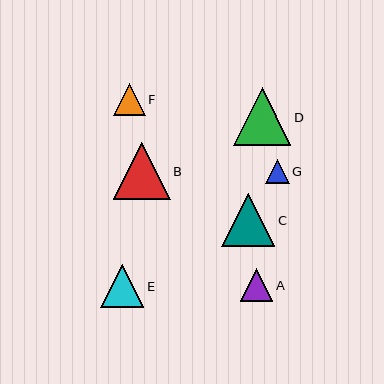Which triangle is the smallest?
Triangle G is the smallest with a size of approximately 24 pixels.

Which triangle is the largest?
Triangle D is the largest with a size of approximately 58 pixels.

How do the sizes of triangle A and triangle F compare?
Triangle A and triangle F are approximately the same size.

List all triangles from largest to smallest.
From largest to smallest: D, B, C, E, A, F, G.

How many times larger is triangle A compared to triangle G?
Triangle A is approximately 1.4 times the size of triangle G.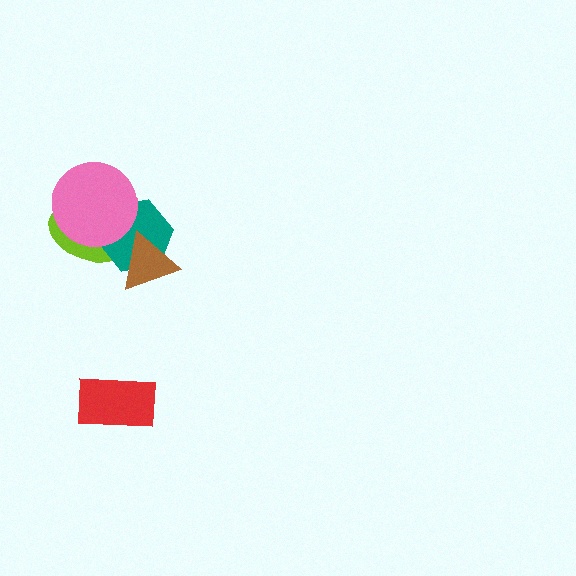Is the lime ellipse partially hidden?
Yes, it is partially covered by another shape.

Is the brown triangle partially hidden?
No, no other shape covers it.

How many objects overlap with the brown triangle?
2 objects overlap with the brown triangle.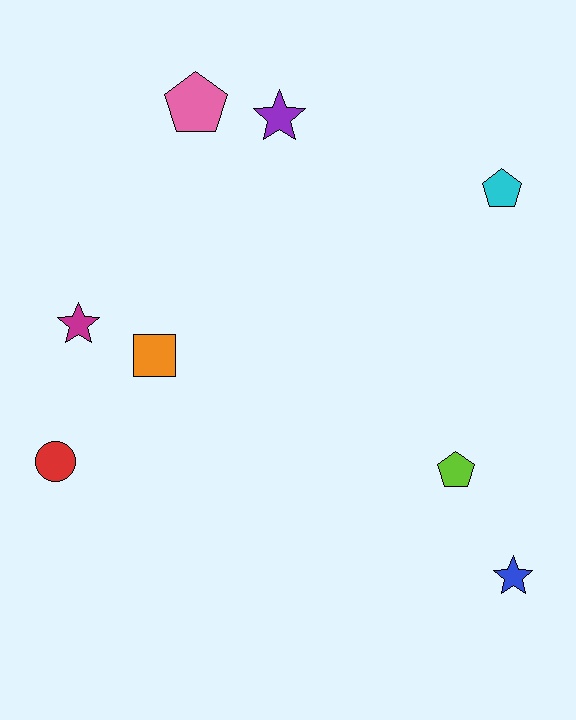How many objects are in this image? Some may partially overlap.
There are 8 objects.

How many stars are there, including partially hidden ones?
There are 3 stars.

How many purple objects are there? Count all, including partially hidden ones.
There is 1 purple object.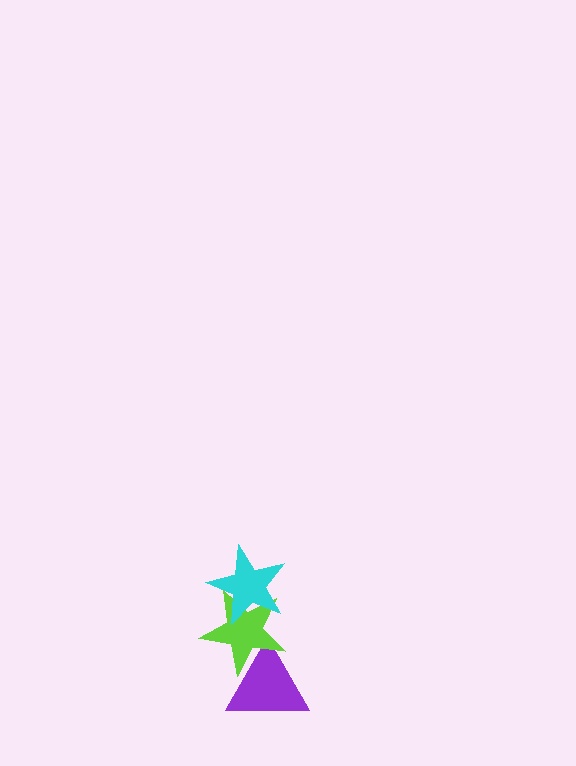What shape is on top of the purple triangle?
The lime star is on top of the purple triangle.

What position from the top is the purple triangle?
The purple triangle is 3rd from the top.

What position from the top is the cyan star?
The cyan star is 1st from the top.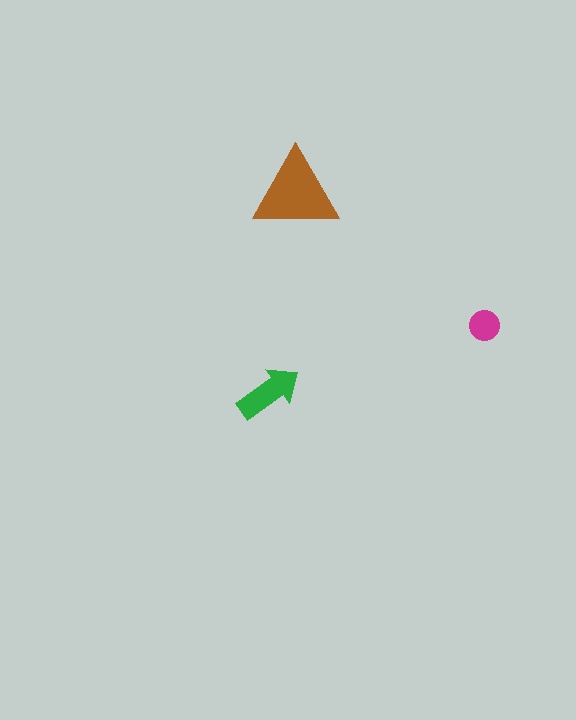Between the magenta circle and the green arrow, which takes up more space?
The green arrow.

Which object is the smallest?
The magenta circle.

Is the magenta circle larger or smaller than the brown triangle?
Smaller.